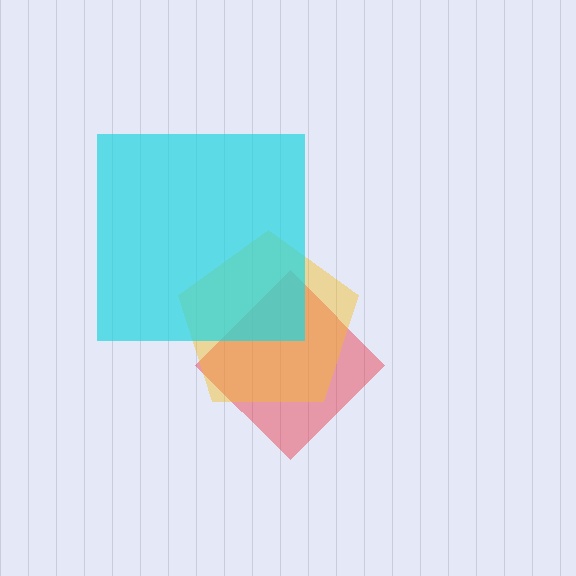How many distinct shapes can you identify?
There are 3 distinct shapes: a red diamond, a yellow pentagon, a cyan square.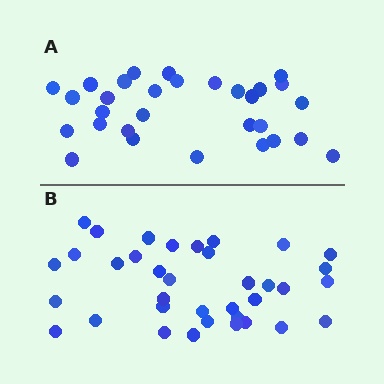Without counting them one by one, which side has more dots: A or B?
Region B (the bottom region) has more dots.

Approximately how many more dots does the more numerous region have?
Region B has about 6 more dots than region A.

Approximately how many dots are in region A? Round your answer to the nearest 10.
About 30 dots.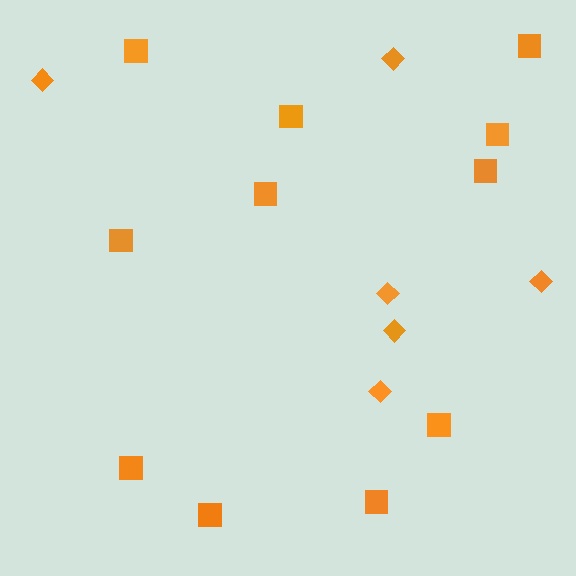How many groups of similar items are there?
There are 2 groups: one group of diamonds (6) and one group of squares (11).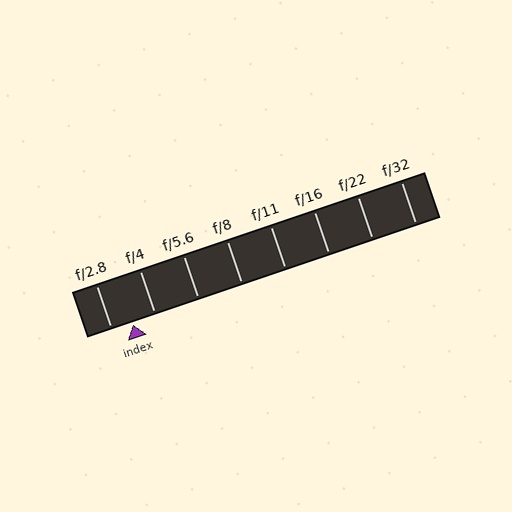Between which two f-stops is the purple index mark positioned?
The index mark is between f/2.8 and f/4.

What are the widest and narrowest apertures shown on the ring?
The widest aperture shown is f/2.8 and the narrowest is f/32.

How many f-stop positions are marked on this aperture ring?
There are 8 f-stop positions marked.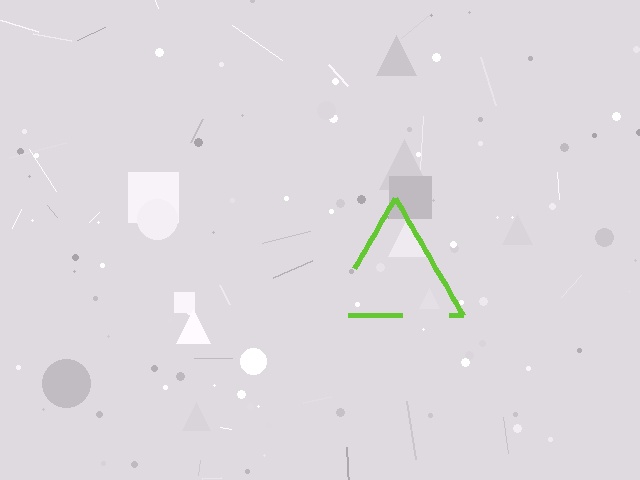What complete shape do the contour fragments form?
The contour fragments form a triangle.